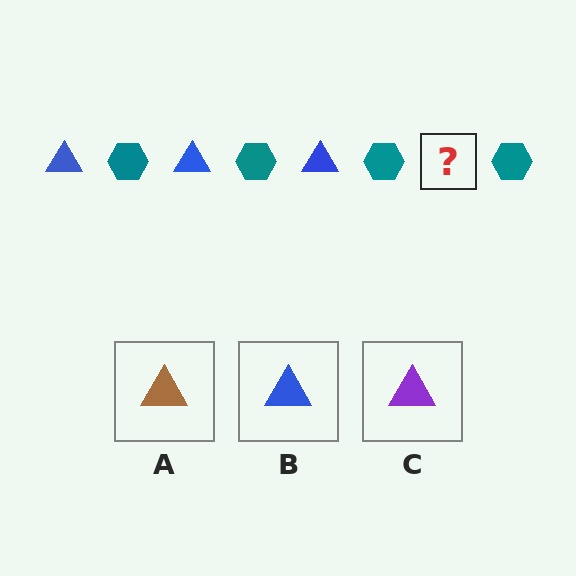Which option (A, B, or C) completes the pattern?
B.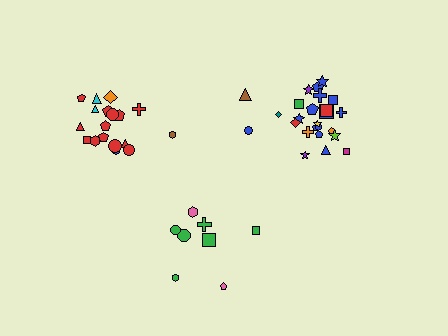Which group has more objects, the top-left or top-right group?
The top-right group.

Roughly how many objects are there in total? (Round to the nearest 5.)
Roughly 50 objects in total.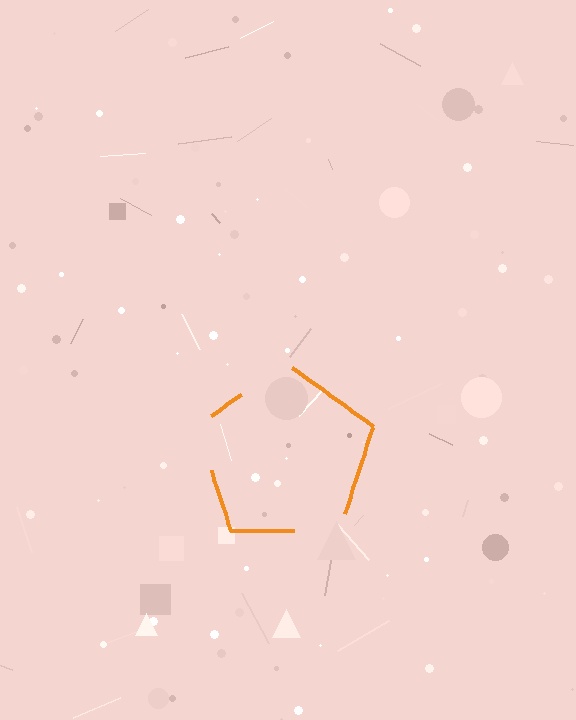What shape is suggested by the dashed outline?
The dashed outline suggests a pentagon.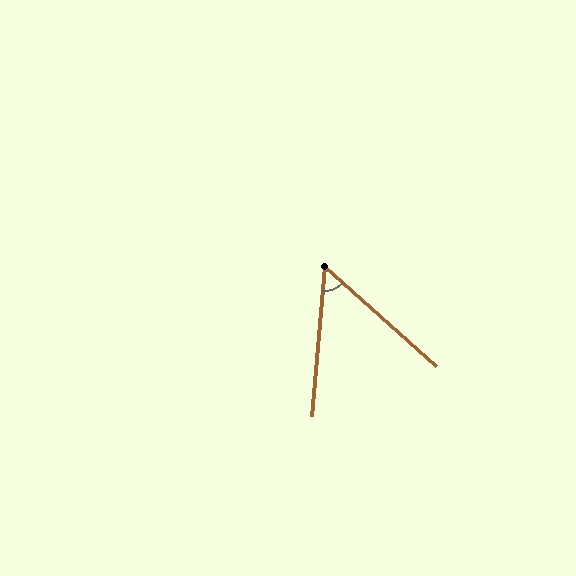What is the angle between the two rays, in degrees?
Approximately 53 degrees.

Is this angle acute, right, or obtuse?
It is acute.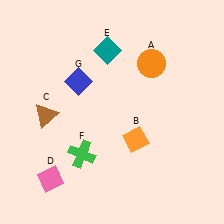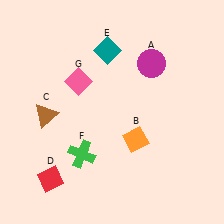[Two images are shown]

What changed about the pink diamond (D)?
In Image 1, D is pink. In Image 2, it changed to red.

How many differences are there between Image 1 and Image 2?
There are 3 differences between the two images.